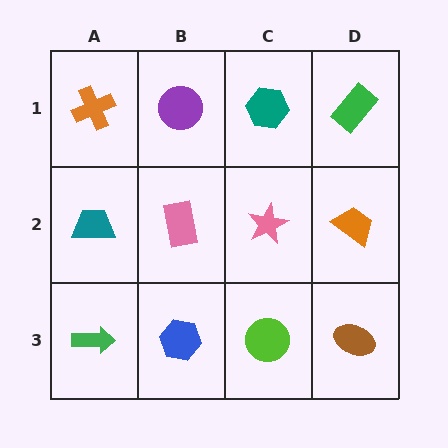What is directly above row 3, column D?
An orange trapezoid.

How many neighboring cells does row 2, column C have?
4.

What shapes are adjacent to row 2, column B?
A purple circle (row 1, column B), a blue hexagon (row 3, column B), a teal trapezoid (row 2, column A), a pink star (row 2, column C).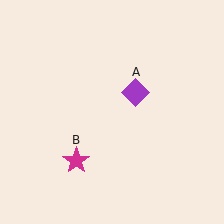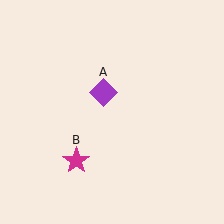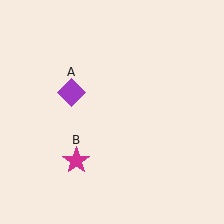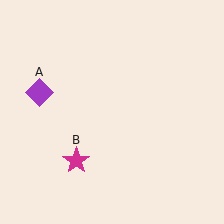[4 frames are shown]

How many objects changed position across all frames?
1 object changed position: purple diamond (object A).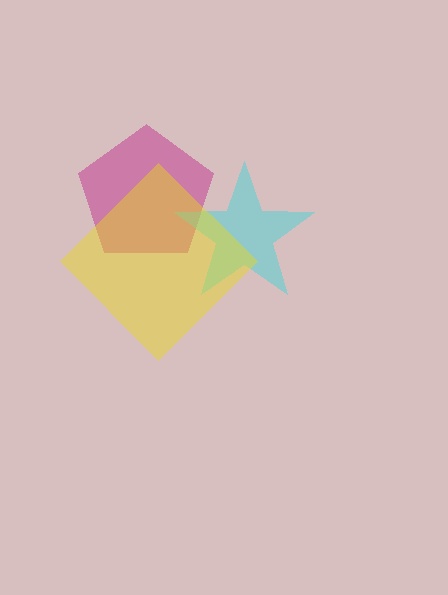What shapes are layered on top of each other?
The layered shapes are: a magenta pentagon, a cyan star, a yellow diamond.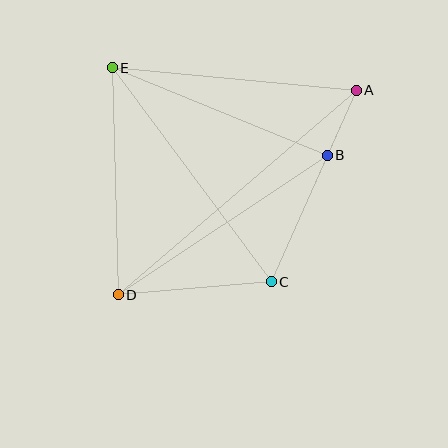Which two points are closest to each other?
Points A and B are closest to each other.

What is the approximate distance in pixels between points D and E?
The distance between D and E is approximately 227 pixels.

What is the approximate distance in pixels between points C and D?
The distance between C and D is approximately 153 pixels.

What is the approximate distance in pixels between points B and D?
The distance between B and D is approximately 251 pixels.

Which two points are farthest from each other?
Points A and D are farthest from each other.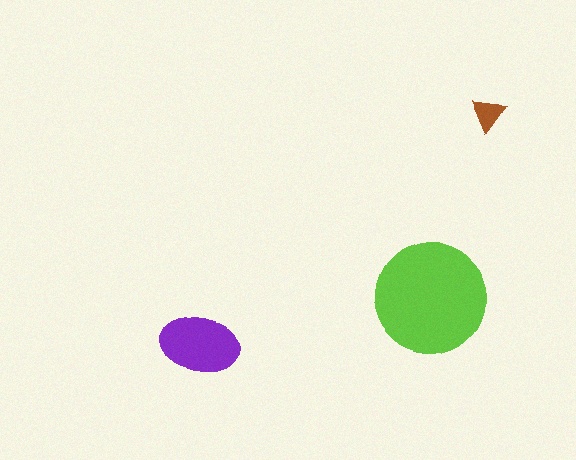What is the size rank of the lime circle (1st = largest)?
1st.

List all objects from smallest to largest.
The brown triangle, the purple ellipse, the lime circle.